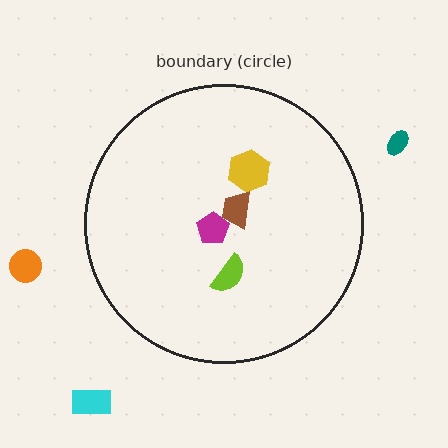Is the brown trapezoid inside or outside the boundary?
Inside.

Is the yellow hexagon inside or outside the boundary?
Inside.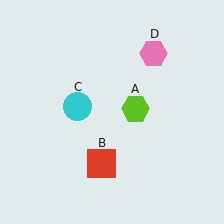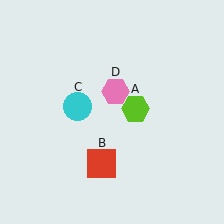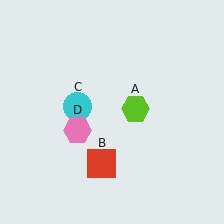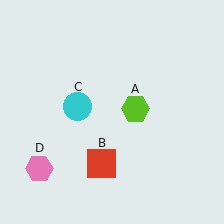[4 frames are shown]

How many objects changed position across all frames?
1 object changed position: pink hexagon (object D).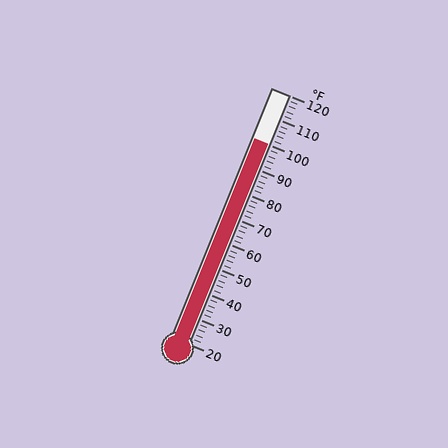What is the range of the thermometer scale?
The thermometer scale ranges from 20°F to 120°F.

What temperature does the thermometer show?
The thermometer shows approximately 100°F.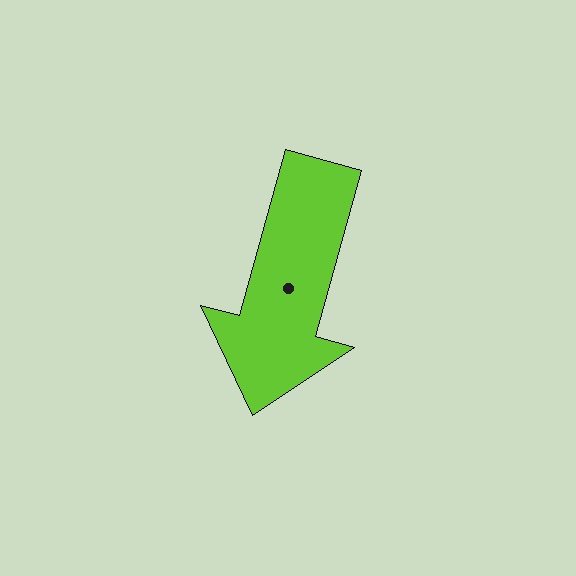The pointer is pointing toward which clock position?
Roughly 7 o'clock.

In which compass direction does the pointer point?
South.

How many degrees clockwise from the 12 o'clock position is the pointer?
Approximately 195 degrees.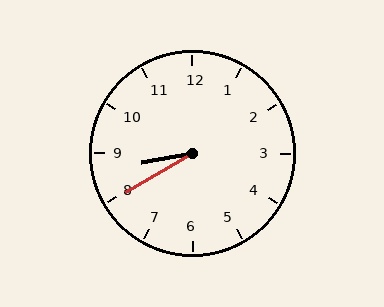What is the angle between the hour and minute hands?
Approximately 20 degrees.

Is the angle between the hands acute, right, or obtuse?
It is acute.